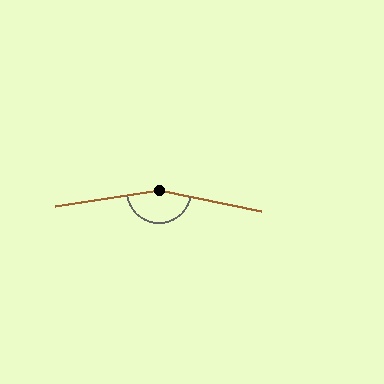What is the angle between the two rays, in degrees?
Approximately 160 degrees.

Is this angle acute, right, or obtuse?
It is obtuse.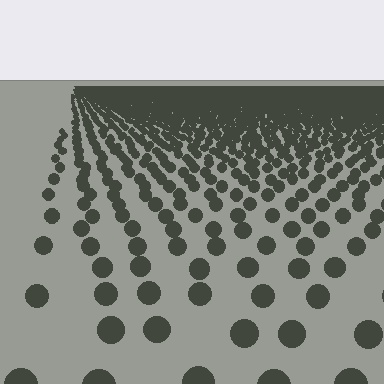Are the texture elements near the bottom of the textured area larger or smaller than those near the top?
Larger. Near the bottom, elements are closer to the viewer and appear at a bigger on-screen size.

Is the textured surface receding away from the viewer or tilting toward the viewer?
The surface is receding away from the viewer. Texture elements get smaller and denser toward the top.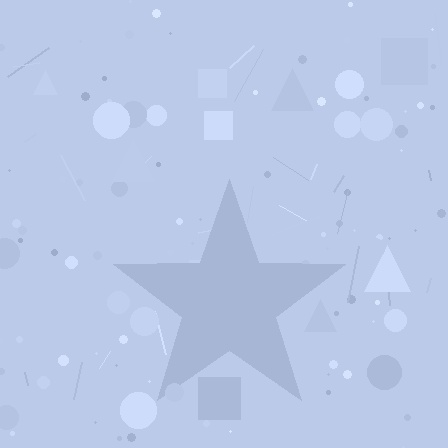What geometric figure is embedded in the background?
A star is embedded in the background.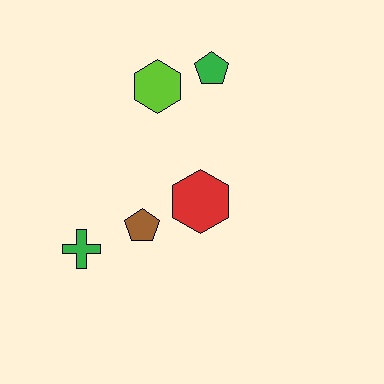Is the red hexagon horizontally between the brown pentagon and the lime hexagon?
No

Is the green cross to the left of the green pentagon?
Yes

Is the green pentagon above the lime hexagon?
Yes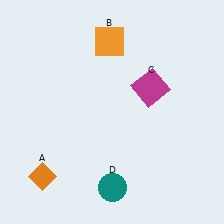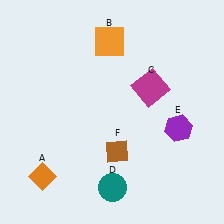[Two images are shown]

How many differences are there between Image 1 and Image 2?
There are 2 differences between the two images.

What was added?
A purple hexagon (E), a brown diamond (F) were added in Image 2.